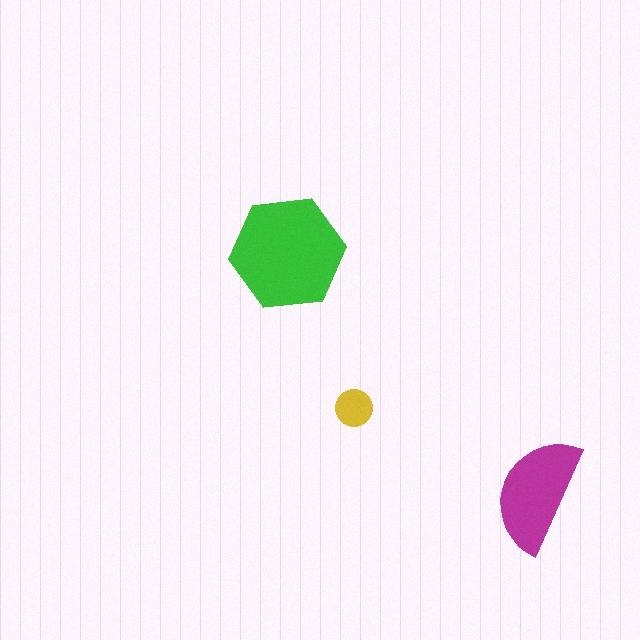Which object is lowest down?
The magenta semicircle is bottommost.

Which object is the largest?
The green hexagon.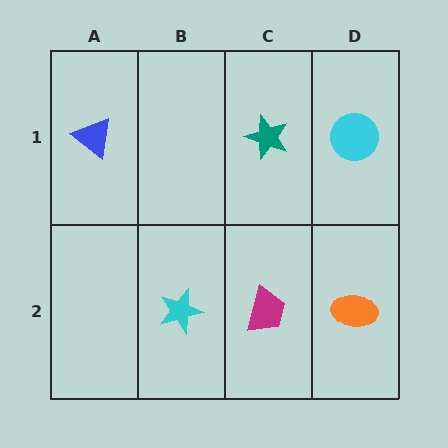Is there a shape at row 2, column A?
No, that cell is empty.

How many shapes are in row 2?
3 shapes.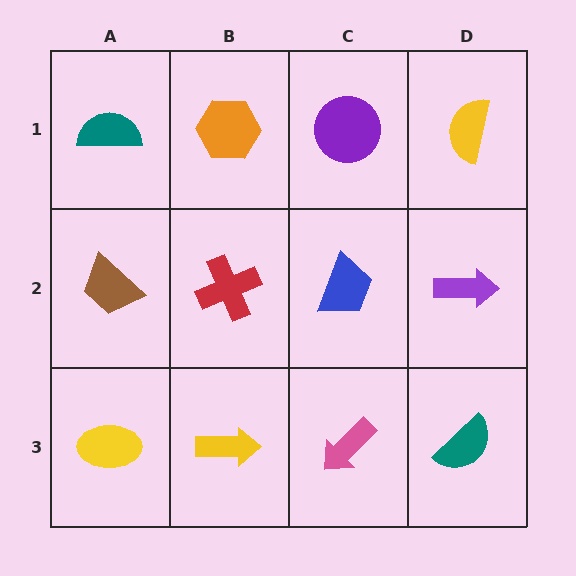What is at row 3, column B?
A yellow arrow.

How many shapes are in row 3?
4 shapes.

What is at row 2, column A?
A brown trapezoid.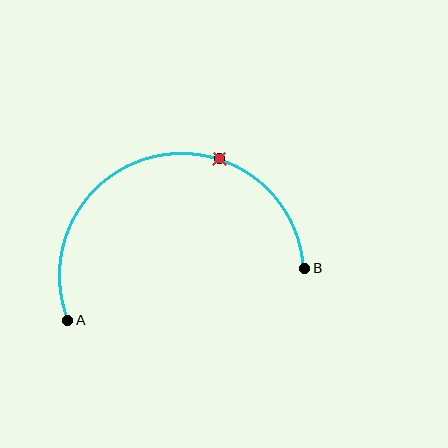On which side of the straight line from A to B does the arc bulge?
The arc bulges above the straight line connecting A and B.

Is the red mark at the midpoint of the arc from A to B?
No. The red mark lies on the arc but is closer to endpoint B. The arc midpoint would be at the point on the curve equidistant along the arc from both A and B.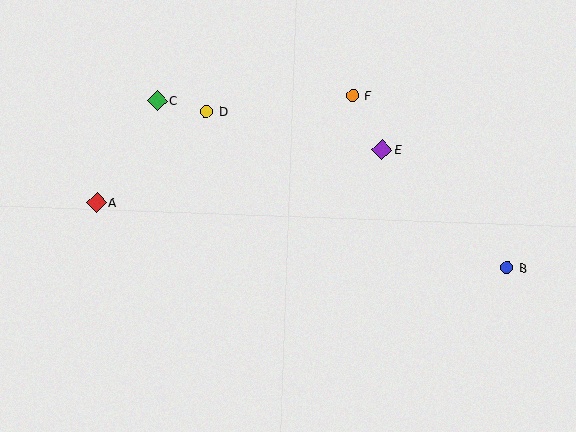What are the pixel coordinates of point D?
Point D is at (206, 111).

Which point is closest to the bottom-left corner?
Point A is closest to the bottom-left corner.